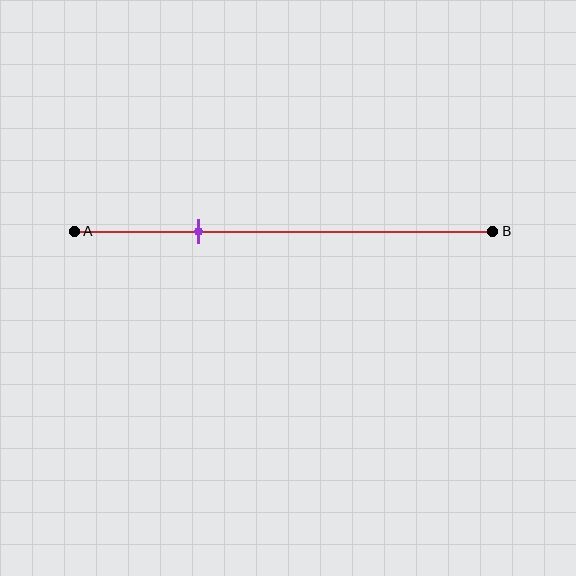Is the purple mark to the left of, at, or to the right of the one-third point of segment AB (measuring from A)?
The purple mark is to the left of the one-third point of segment AB.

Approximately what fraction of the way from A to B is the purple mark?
The purple mark is approximately 30% of the way from A to B.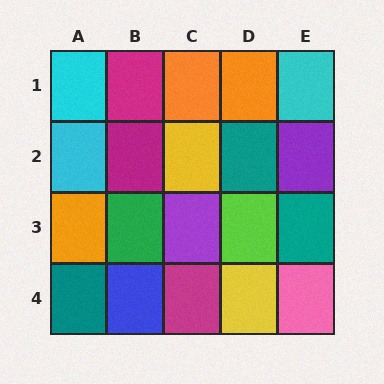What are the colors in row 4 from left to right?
Teal, blue, magenta, yellow, pink.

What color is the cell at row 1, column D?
Orange.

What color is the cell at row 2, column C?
Yellow.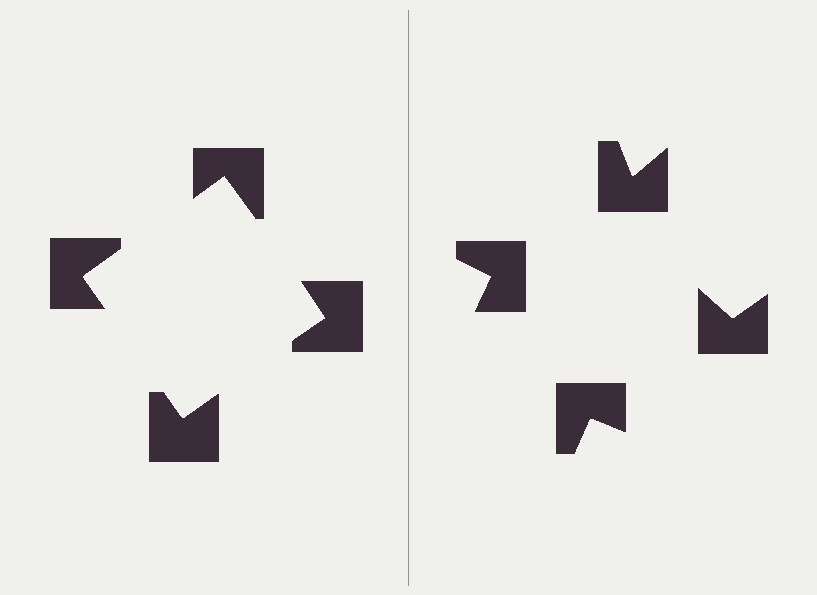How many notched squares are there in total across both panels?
8 — 4 on each side.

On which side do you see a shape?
An illusory square appears on the left side. On the right side the wedge cuts are rotated, so no coherent shape forms.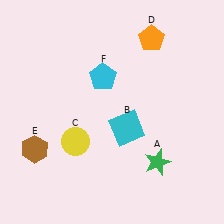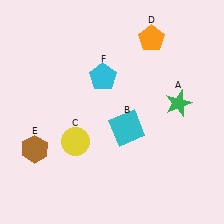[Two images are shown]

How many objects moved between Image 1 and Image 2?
1 object moved between the two images.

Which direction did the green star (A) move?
The green star (A) moved up.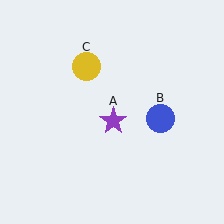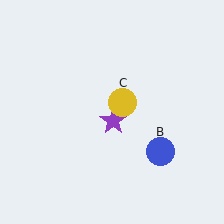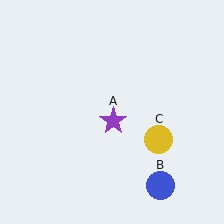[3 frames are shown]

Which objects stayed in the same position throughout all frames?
Purple star (object A) remained stationary.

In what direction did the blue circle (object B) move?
The blue circle (object B) moved down.